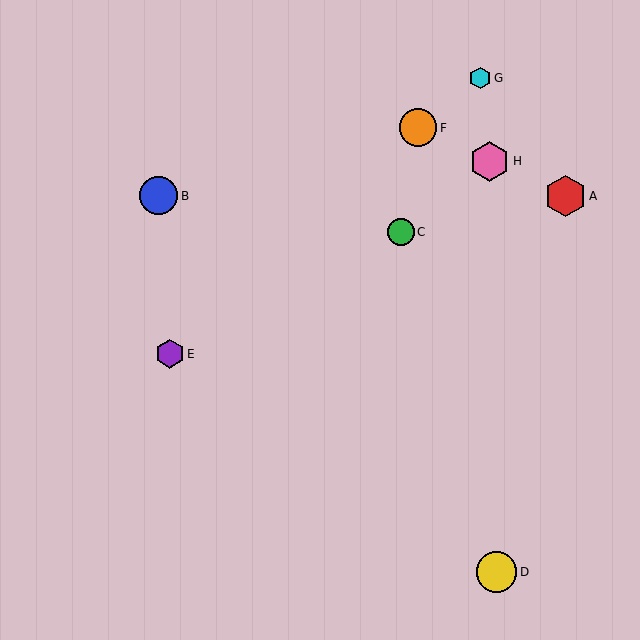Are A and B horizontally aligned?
Yes, both are at y≈196.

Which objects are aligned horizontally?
Objects A, B are aligned horizontally.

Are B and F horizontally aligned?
No, B is at y≈196 and F is at y≈128.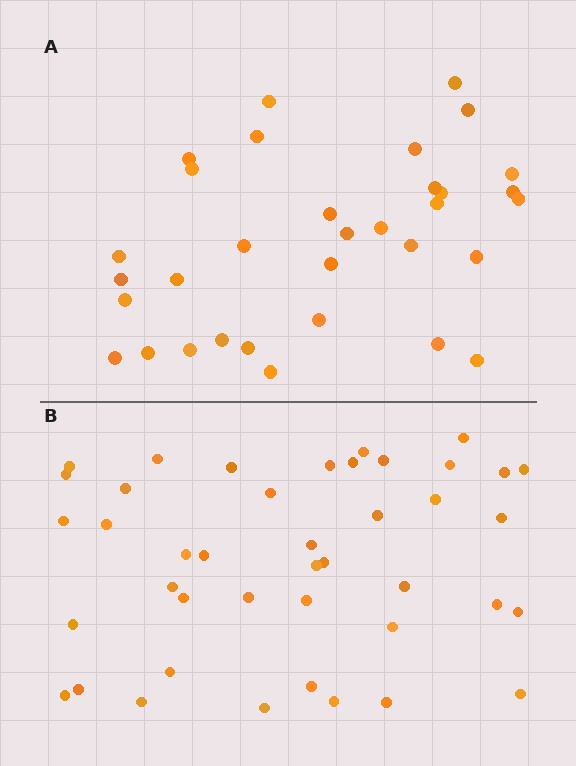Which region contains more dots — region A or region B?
Region B (the bottom region) has more dots.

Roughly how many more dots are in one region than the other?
Region B has roughly 8 or so more dots than region A.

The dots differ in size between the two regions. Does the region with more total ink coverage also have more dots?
No. Region A has more total ink coverage because its dots are larger, but region B actually contains more individual dots. Total area can be misleading — the number of items is what matters here.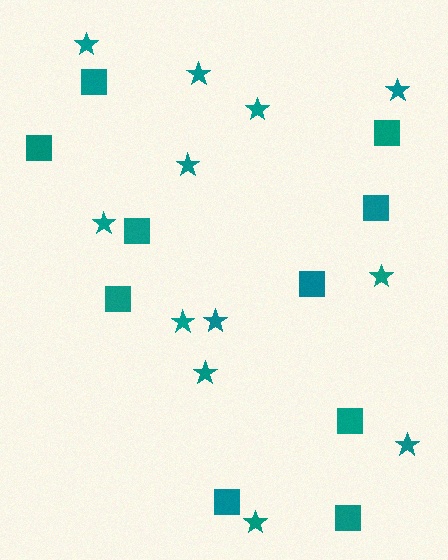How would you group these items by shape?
There are 2 groups: one group of squares (10) and one group of stars (12).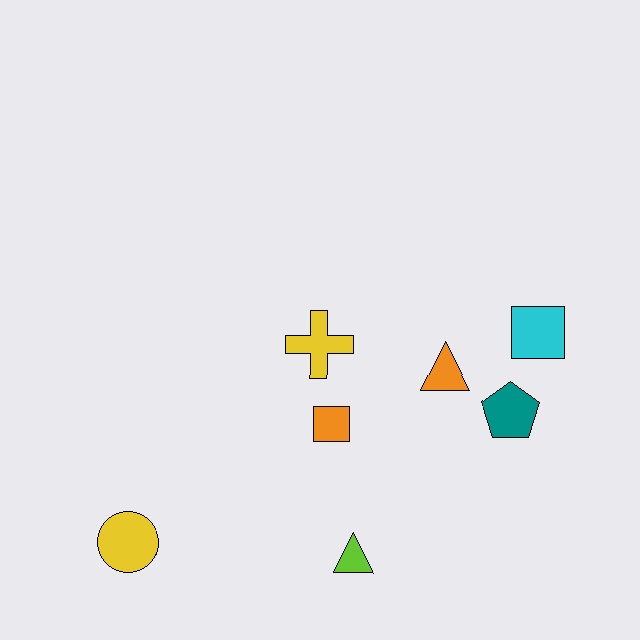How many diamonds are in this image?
There are no diamonds.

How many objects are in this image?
There are 7 objects.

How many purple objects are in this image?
There are no purple objects.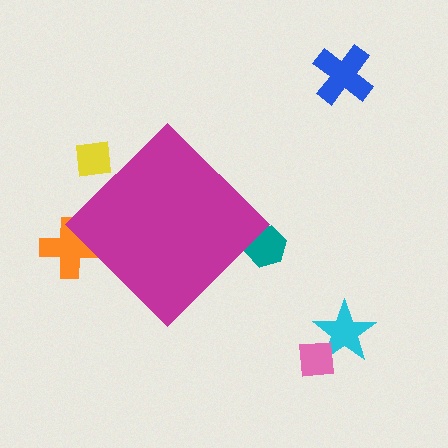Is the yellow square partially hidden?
Yes, the yellow square is partially hidden behind the magenta diamond.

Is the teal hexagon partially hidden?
Yes, the teal hexagon is partially hidden behind the magenta diamond.